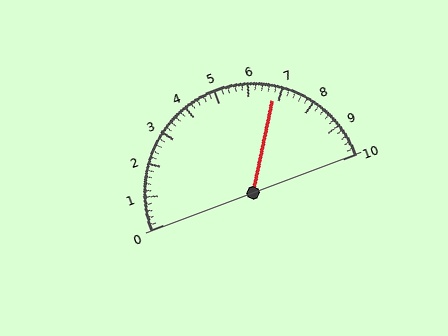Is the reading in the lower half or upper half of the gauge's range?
The reading is in the upper half of the range (0 to 10).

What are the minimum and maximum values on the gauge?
The gauge ranges from 0 to 10.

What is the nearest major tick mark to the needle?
The nearest major tick mark is 7.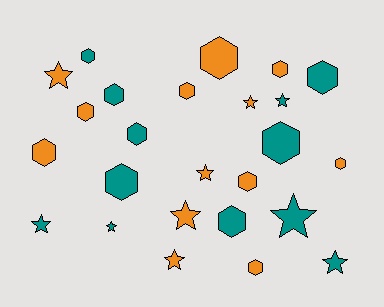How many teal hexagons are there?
There are 7 teal hexagons.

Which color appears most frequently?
Orange, with 13 objects.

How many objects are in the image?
There are 25 objects.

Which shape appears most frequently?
Hexagon, with 15 objects.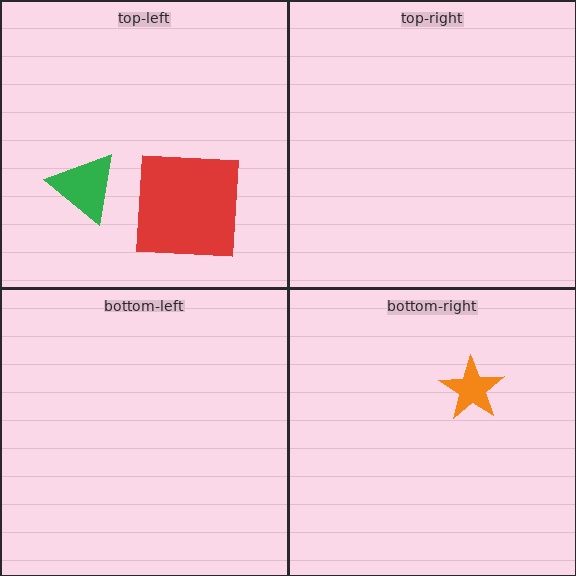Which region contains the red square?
The top-left region.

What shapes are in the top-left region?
The red square, the green triangle.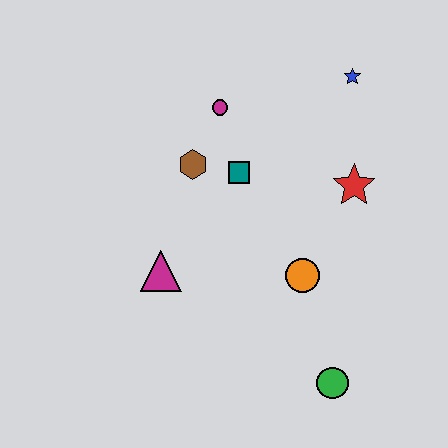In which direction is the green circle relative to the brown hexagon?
The green circle is below the brown hexagon.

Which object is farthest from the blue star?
The green circle is farthest from the blue star.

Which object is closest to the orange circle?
The red star is closest to the orange circle.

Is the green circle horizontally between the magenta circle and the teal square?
No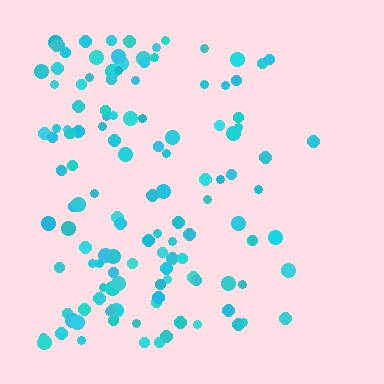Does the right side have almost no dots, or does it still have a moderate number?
Still a moderate number, just noticeably fewer than the left.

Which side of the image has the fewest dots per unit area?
The right.